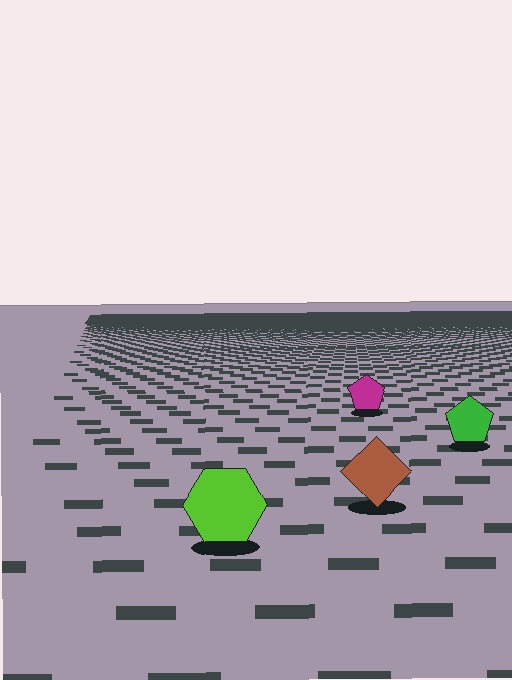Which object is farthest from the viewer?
The magenta pentagon is farthest from the viewer. It appears smaller and the ground texture around it is denser.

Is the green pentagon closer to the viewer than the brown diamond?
No. The brown diamond is closer — you can tell from the texture gradient: the ground texture is coarser near it.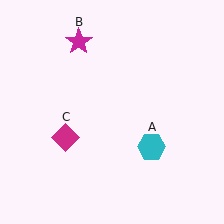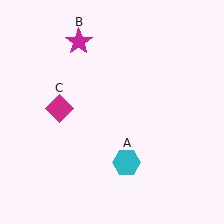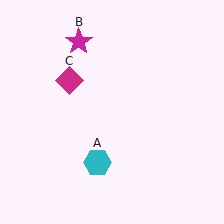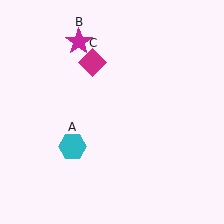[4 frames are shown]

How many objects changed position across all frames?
2 objects changed position: cyan hexagon (object A), magenta diamond (object C).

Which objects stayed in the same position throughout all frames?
Magenta star (object B) remained stationary.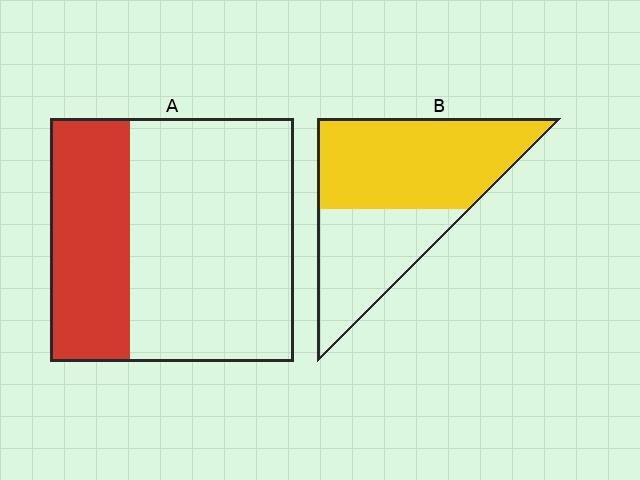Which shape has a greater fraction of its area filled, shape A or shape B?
Shape B.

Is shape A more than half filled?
No.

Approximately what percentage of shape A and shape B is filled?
A is approximately 35% and B is approximately 60%.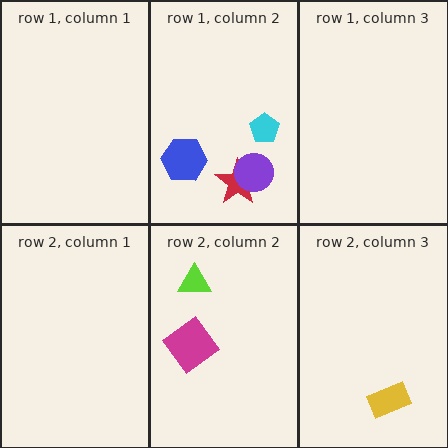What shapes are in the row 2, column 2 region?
The magenta diamond, the lime triangle.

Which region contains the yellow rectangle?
The row 2, column 3 region.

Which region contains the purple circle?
The row 1, column 2 region.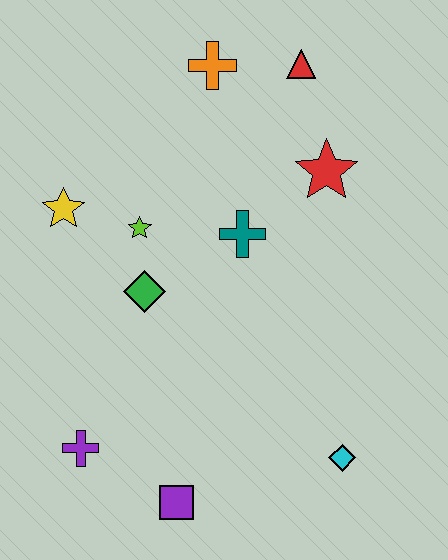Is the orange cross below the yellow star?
No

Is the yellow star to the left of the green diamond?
Yes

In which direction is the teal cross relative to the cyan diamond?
The teal cross is above the cyan diamond.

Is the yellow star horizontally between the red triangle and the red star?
No